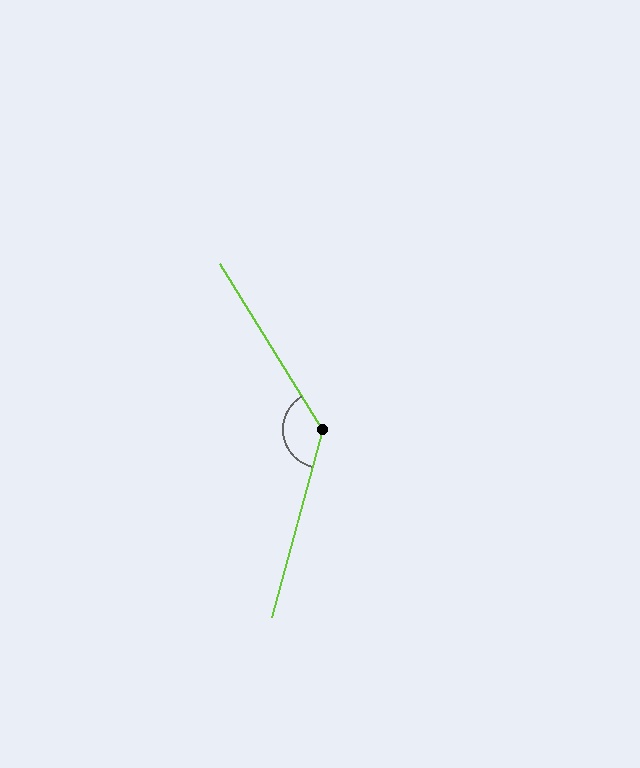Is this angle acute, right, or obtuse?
It is obtuse.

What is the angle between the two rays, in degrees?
Approximately 133 degrees.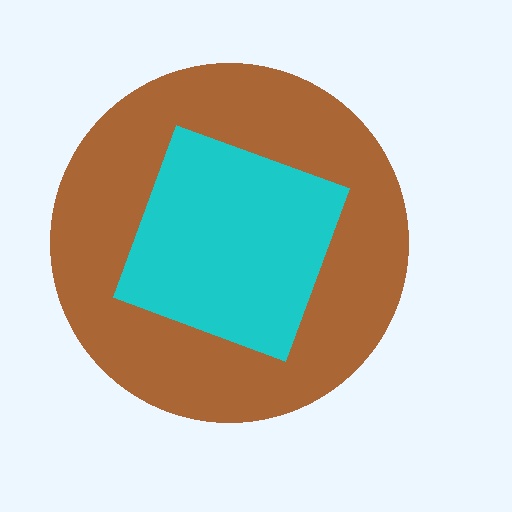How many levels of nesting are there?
2.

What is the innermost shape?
The cyan square.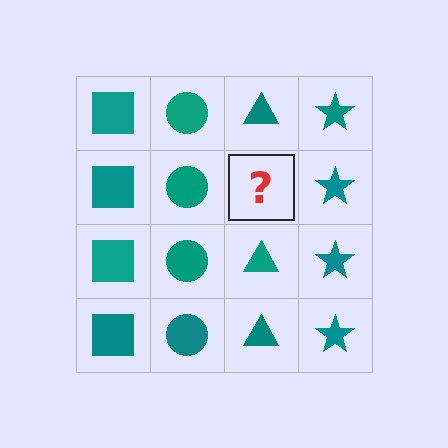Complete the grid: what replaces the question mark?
The question mark should be replaced with a teal triangle.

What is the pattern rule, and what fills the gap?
The rule is that each column has a consistent shape. The gap should be filled with a teal triangle.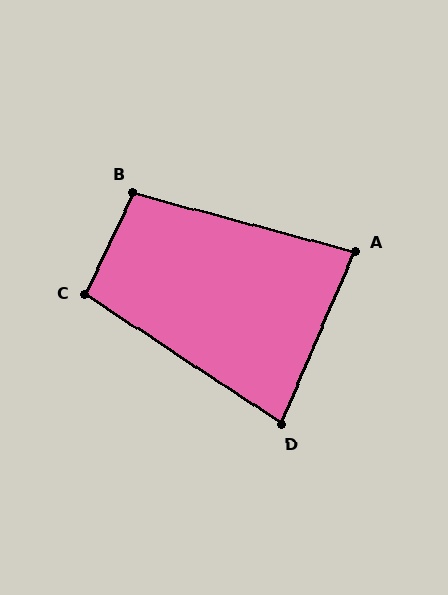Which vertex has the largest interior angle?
B, at approximately 100 degrees.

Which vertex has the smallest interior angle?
D, at approximately 80 degrees.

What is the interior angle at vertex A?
Approximately 82 degrees (acute).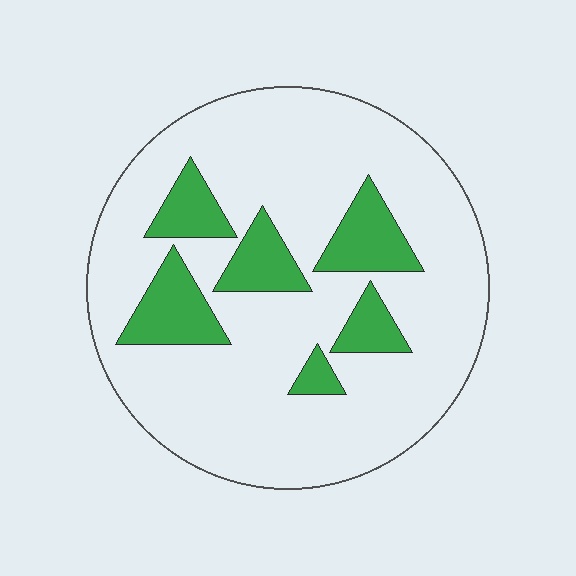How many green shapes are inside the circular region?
6.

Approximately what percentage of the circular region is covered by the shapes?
Approximately 20%.